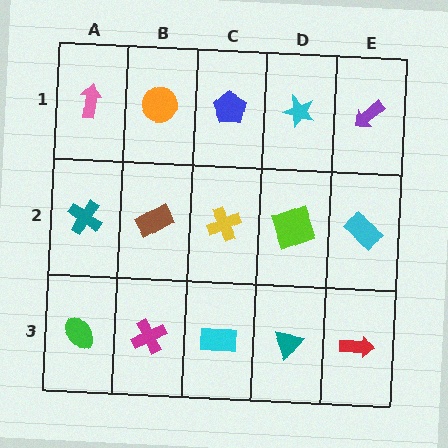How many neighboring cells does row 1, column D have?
3.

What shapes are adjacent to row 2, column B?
An orange circle (row 1, column B), a magenta cross (row 3, column B), a teal cross (row 2, column A), a yellow cross (row 2, column C).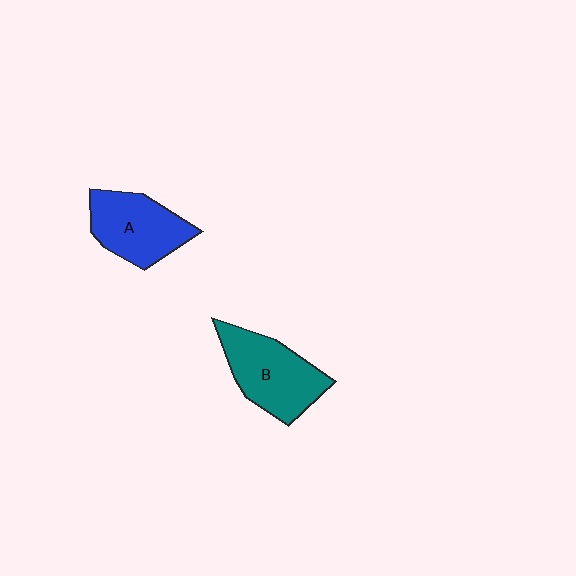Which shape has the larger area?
Shape B (teal).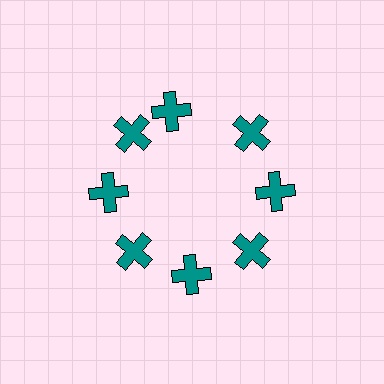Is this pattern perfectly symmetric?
No. The 8 teal crosses are arranged in a ring, but one element near the 12 o'clock position is rotated out of alignment along the ring, breaking the 8-fold rotational symmetry.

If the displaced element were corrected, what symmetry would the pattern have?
It would have 8-fold rotational symmetry — the pattern would map onto itself every 45 degrees.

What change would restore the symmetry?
The symmetry would be restored by rotating it back into even spacing with its neighbors so that all 8 crosses sit at equal angles and equal distance from the center.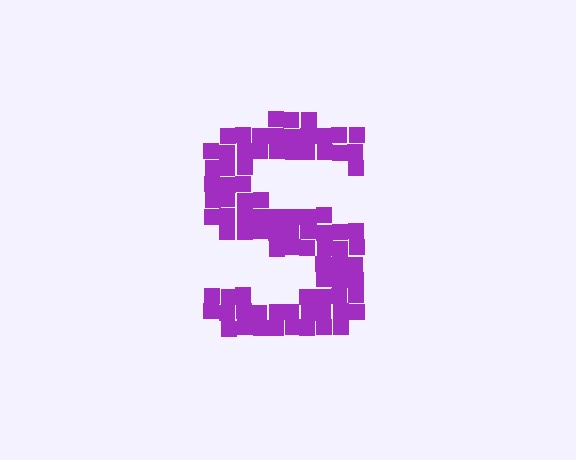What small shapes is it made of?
It is made of small squares.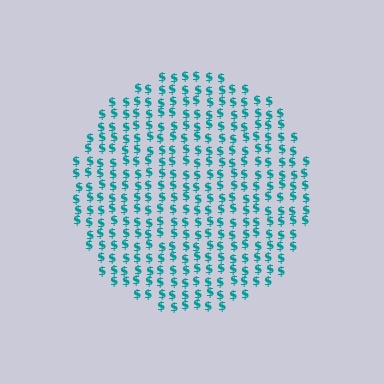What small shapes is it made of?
It is made of small dollar signs.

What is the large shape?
The large shape is a circle.